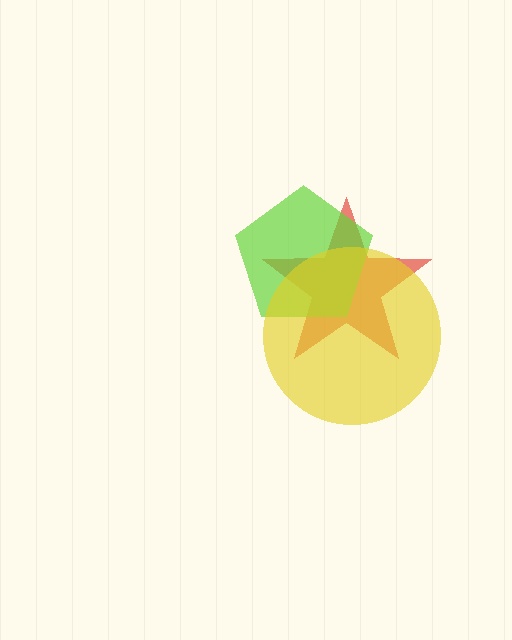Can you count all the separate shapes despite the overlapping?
Yes, there are 3 separate shapes.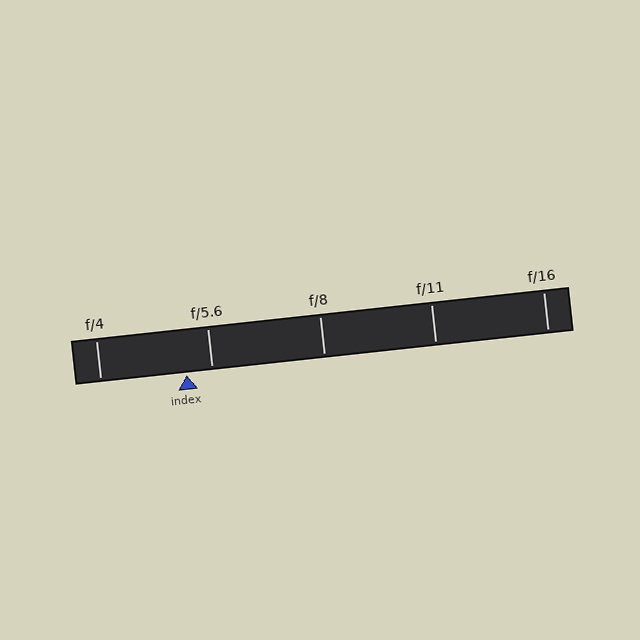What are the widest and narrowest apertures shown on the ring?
The widest aperture shown is f/4 and the narrowest is f/16.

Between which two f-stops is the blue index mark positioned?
The index mark is between f/4 and f/5.6.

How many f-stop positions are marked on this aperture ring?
There are 5 f-stop positions marked.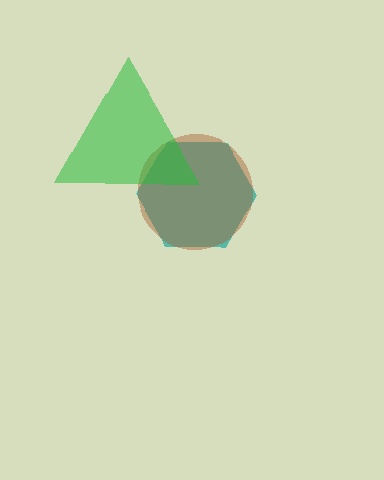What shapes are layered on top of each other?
The layered shapes are: a teal hexagon, a brown circle, a green triangle.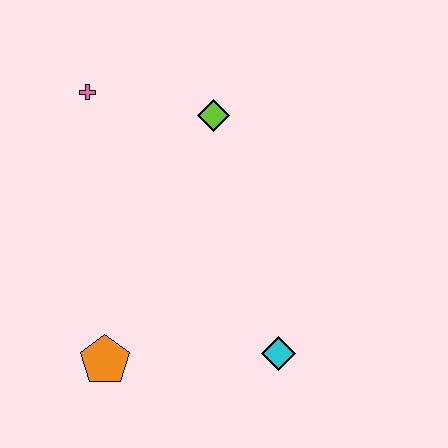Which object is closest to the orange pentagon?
The cyan diamond is closest to the orange pentagon.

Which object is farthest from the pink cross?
The cyan diamond is farthest from the pink cross.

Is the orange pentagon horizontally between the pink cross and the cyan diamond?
Yes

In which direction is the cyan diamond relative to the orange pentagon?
The cyan diamond is to the right of the orange pentagon.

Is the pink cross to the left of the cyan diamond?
Yes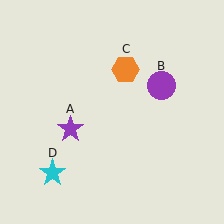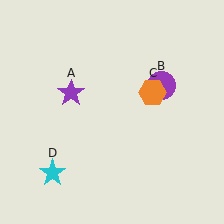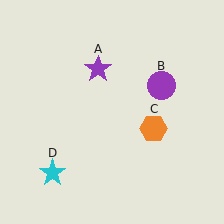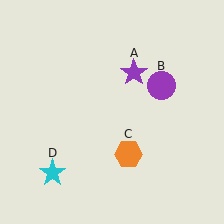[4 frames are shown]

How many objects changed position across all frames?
2 objects changed position: purple star (object A), orange hexagon (object C).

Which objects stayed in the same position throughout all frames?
Purple circle (object B) and cyan star (object D) remained stationary.